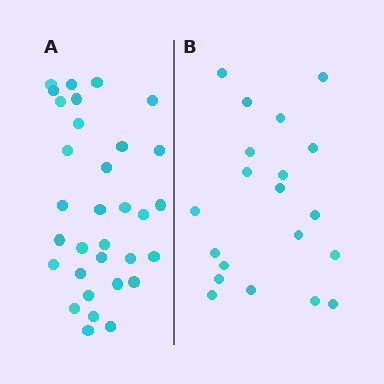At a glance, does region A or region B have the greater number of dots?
Region A (the left region) has more dots.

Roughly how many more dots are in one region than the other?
Region A has roughly 12 or so more dots than region B.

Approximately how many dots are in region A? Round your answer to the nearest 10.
About 30 dots. (The exact count is 32, which rounds to 30.)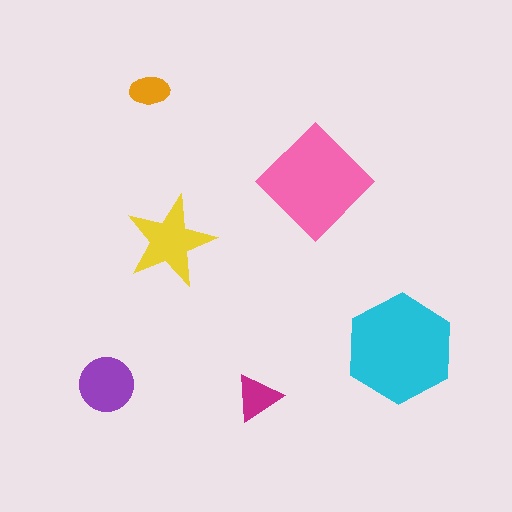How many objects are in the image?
There are 6 objects in the image.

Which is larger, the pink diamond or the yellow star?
The pink diamond.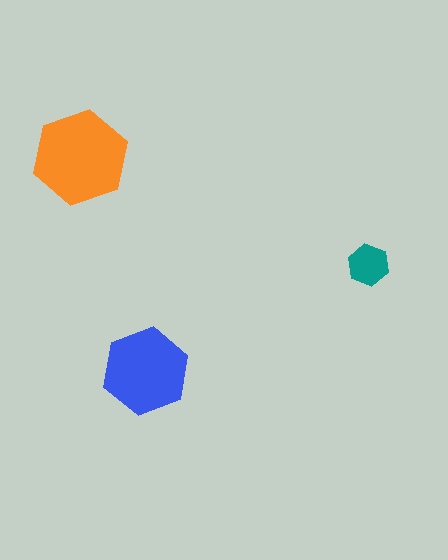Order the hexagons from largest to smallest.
the orange one, the blue one, the teal one.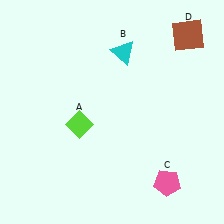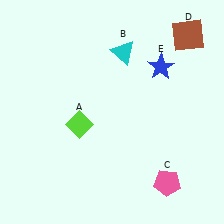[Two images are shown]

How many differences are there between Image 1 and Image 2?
There is 1 difference between the two images.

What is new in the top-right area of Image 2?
A blue star (E) was added in the top-right area of Image 2.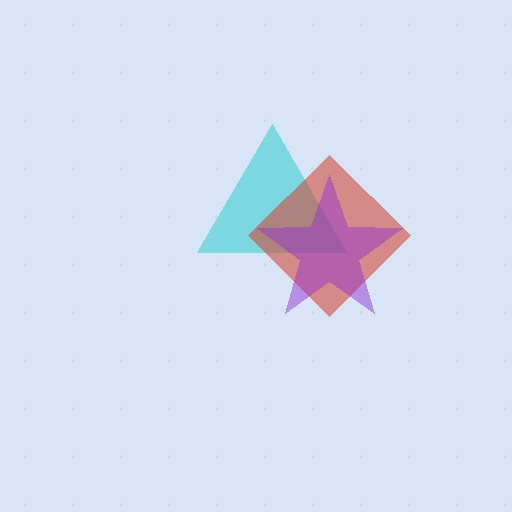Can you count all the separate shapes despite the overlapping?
Yes, there are 3 separate shapes.